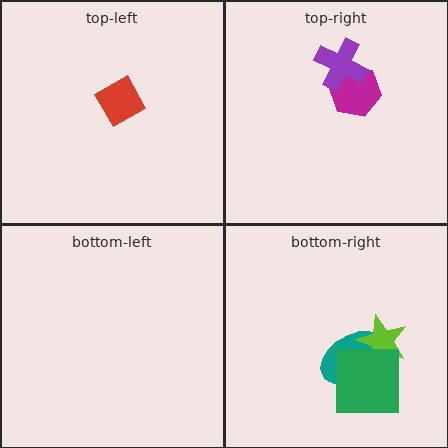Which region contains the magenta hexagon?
The top-right region.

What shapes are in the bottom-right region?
The teal ellipse, the lime star, the green square.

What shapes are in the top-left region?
The red diamond.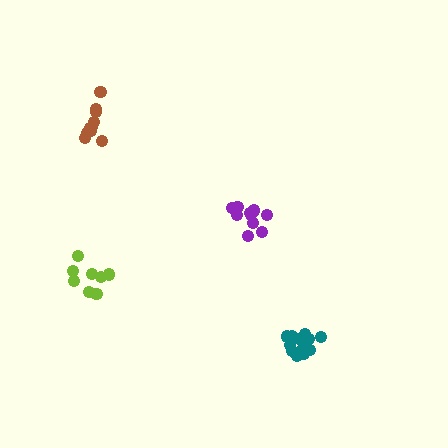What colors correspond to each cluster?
The clusters are colored: teal, purple, brown, lime.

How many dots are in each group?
Group 1: 13 dots, Group 2: 11 dots, Group 3: 10 dots, Group 4: 8 dots (42 total).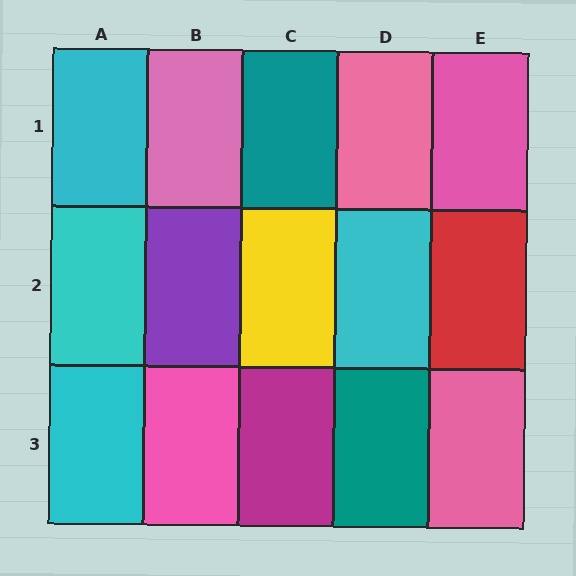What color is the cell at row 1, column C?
Teal.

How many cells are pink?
5 cells are pink.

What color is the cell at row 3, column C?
Magenta.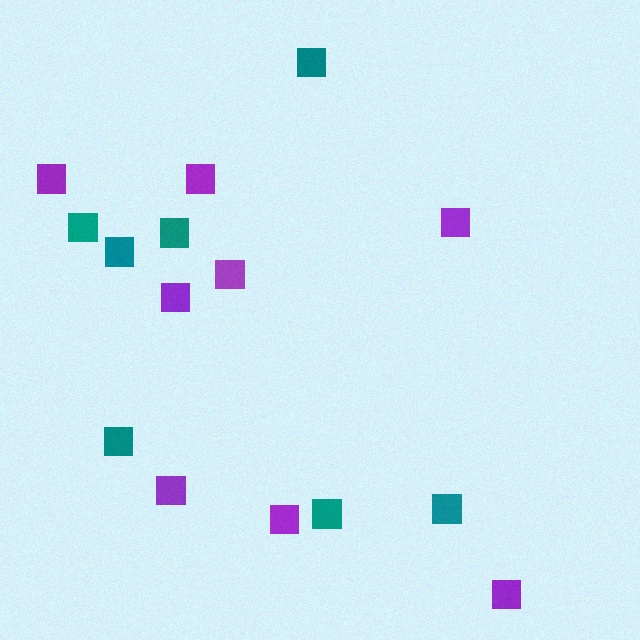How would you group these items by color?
There are 2 groups: one group of teal squares (7) and one group of purple squares (8).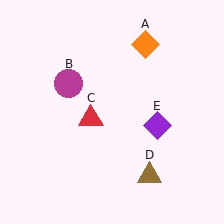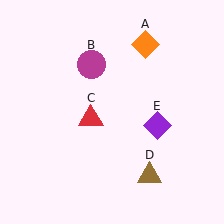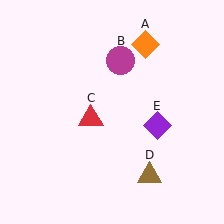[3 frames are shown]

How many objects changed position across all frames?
1 object changed position: magenta circle (object B).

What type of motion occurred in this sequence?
The magenta circle (object B) rotated clockwise around the center of the scene.